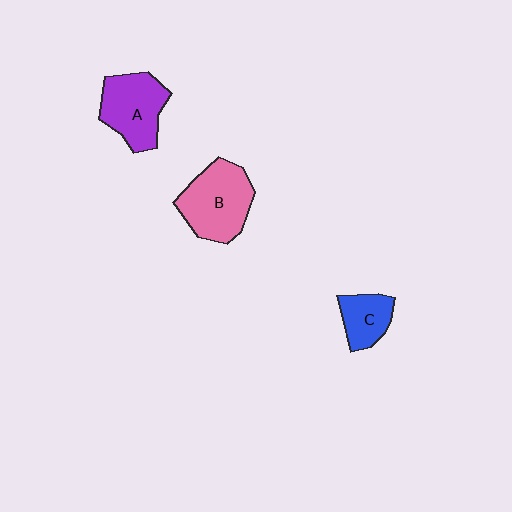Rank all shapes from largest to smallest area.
From largest to smallest: B (pink), A (purple), C (blue).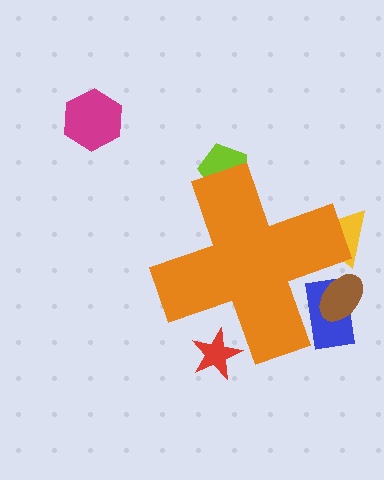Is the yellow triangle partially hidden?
Yes, the yellow triangle is partially hidden behind the orange cross.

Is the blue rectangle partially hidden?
Yes, the blue rectangle is partially hidden behind the orange cross.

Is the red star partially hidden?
Yes, the red star is partially hidden behind the orange cross.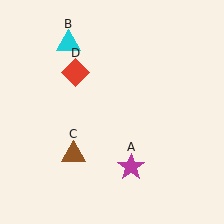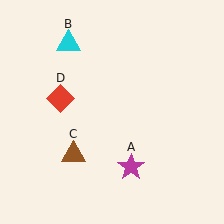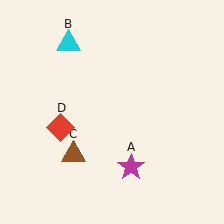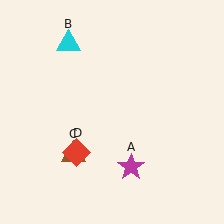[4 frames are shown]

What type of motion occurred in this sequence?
The red diamond (object D) rotated counterclockwise around the center of the scene.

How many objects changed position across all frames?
1 object changed position: red diamond (object D).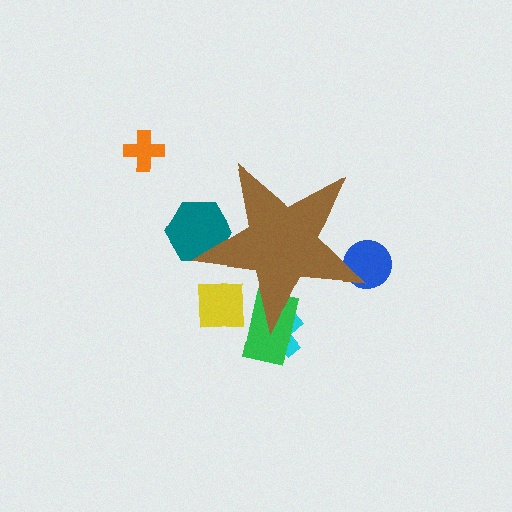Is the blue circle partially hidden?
Yes, the blue circle is partially hidden behind the brown star.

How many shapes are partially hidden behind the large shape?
5 shapes are partially hidden.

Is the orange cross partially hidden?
No, the orange cross is fully visible.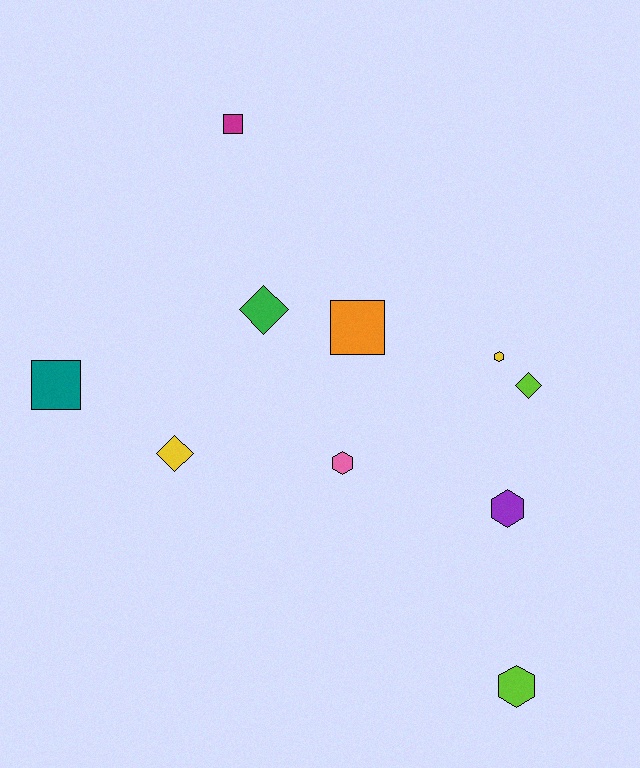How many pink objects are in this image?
There is 1 pink object.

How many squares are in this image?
There are 3 squares.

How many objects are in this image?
There are 10 objects.